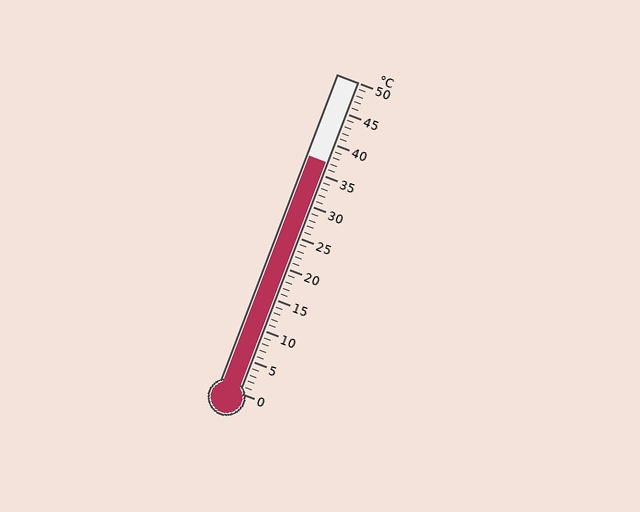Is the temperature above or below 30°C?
The temperature is above 30°C.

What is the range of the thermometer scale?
The thermometer scale ranges from 0°C to 50°C.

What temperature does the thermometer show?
The thermometer shows approximately 37°C.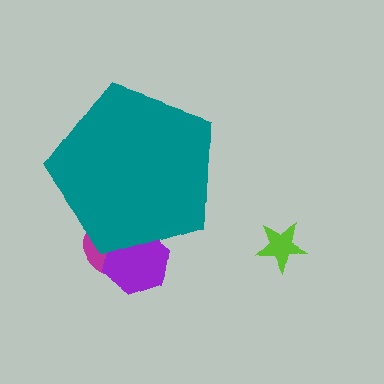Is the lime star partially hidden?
No, the lime star is fully visible.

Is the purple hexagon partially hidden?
Yes, the purple hexagon is partially hidden behind the teal pentagon.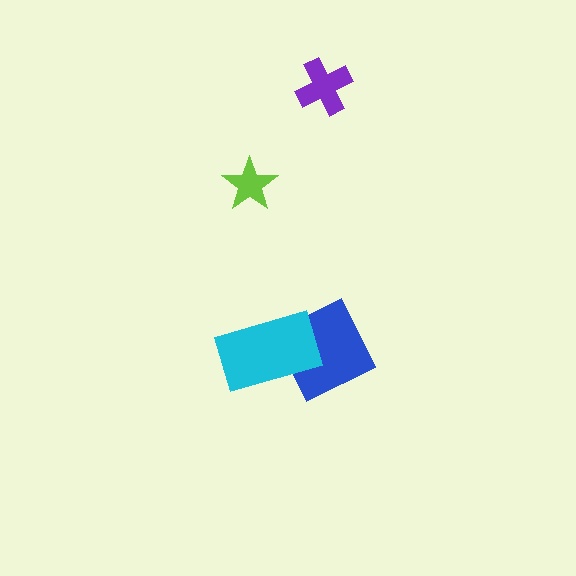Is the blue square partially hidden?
Yes, it is partially covered by another shape.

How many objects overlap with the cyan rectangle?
1 object overlaps with the cyan rectangle.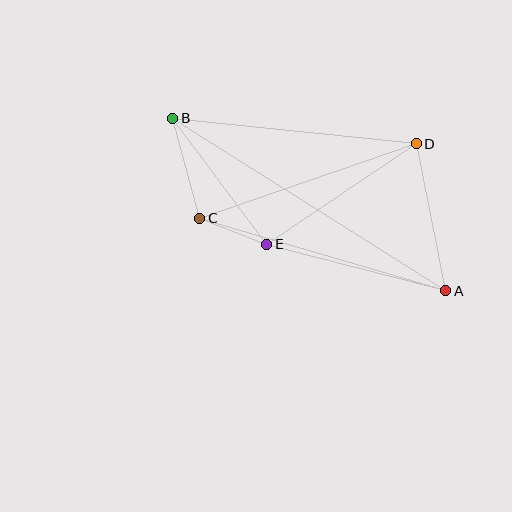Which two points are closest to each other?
Points C and E are closest to each other.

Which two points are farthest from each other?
Points A and B are farthest from each other.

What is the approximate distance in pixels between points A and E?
The distance between A and E is approximately 185 pixels.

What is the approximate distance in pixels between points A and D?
The distance between A and D is approximately 150 pixels.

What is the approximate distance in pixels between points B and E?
The distance between B and E is approximately 157 pixels.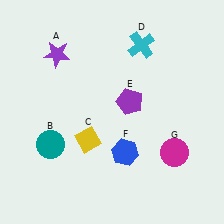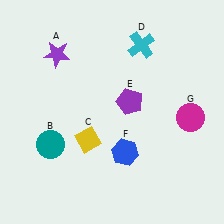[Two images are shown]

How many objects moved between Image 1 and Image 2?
1 object moved between the two images.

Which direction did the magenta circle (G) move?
The magenta circle (G) moved up.